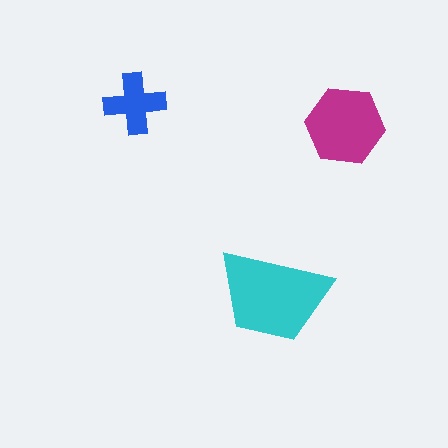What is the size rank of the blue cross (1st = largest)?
3rd.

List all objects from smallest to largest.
The blue cross, the magenta hexagon, the cyan trapezoid.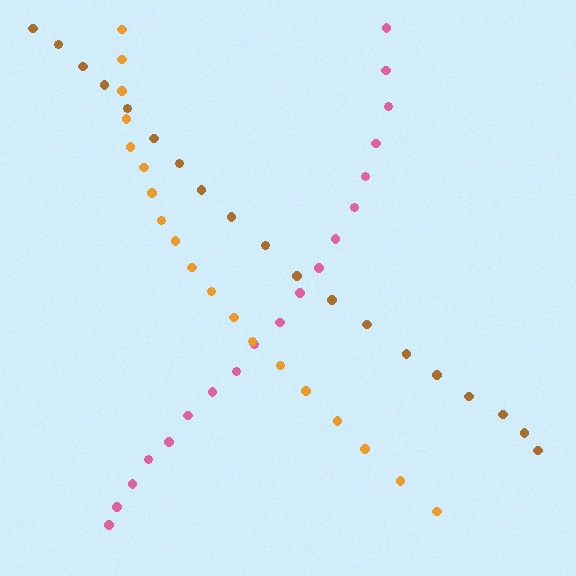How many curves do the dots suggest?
There are 3 distinct paths.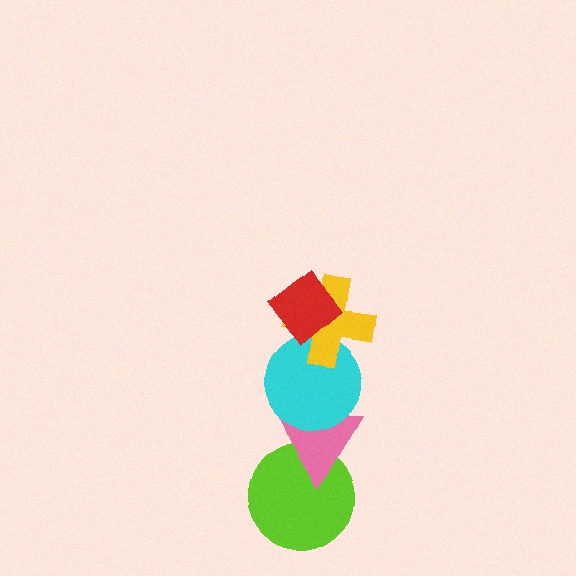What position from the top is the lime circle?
The lime circle is 5th from the top.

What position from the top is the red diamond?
The red diamond is 1st from the top.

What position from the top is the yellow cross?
The yellow cross is 2nd from the top.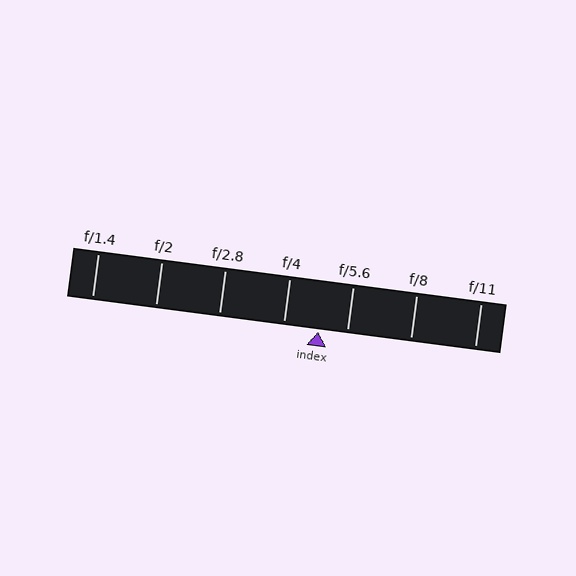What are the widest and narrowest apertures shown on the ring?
The widest aperture shown is f/1.4 and the narrowest is f/11.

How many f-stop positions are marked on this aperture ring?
There are 7 f-stop positions marked.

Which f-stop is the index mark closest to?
The index mark is closest to f/5.6.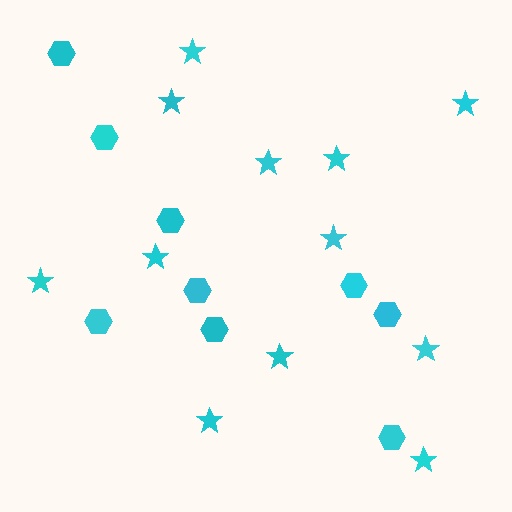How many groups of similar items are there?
There are 2 groups: one group of stars (12) and one group of hexagons (9).